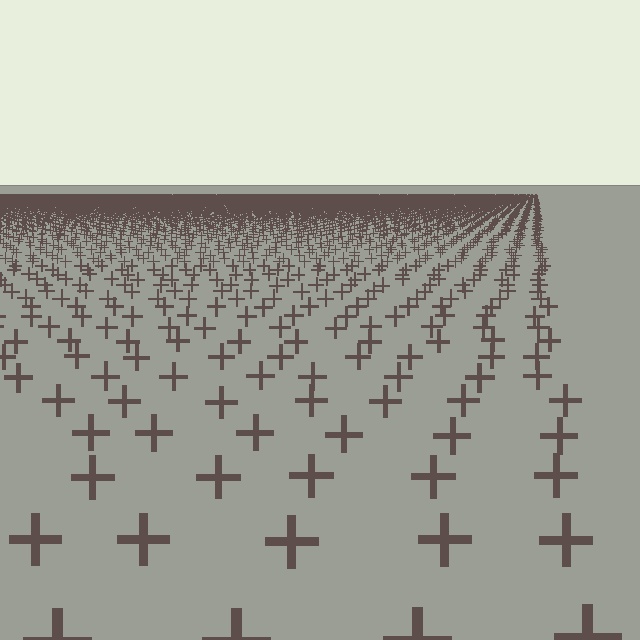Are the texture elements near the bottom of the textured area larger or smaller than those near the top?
Larger. Near the bottom, elements are closer to the viewer and appear at a bigger on-screen size.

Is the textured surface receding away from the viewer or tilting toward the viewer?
The surface is receding away from the viewer. Texture elements get smaller and denser toward the top.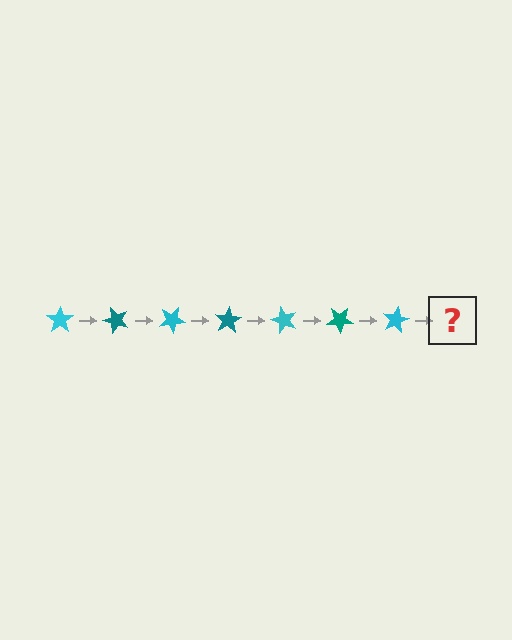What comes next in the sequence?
The next element should be a teal star, rotated 350 degrees from the start.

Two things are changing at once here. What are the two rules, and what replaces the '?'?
The two rules are that it rotates 50 degrees each step and the color cycles through cyan and teal. The '?' should be a teal star, rotated 350 degrees from the start.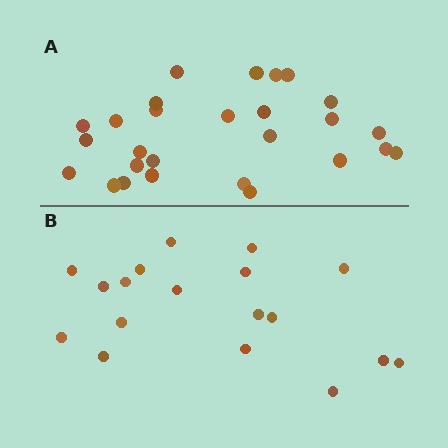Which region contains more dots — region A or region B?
Region A (the top region) has more dots.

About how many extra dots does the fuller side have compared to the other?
Region A has roughly 8 or so more dots than region B.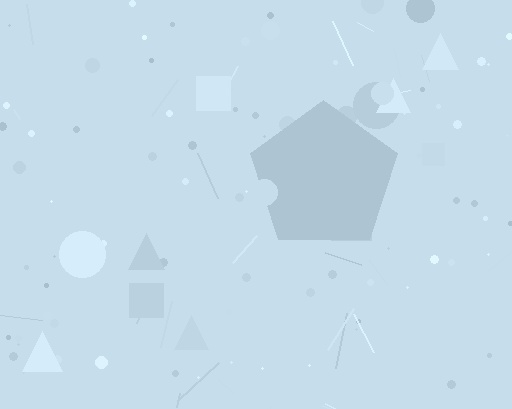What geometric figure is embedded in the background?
A pentagon is embedded in the background.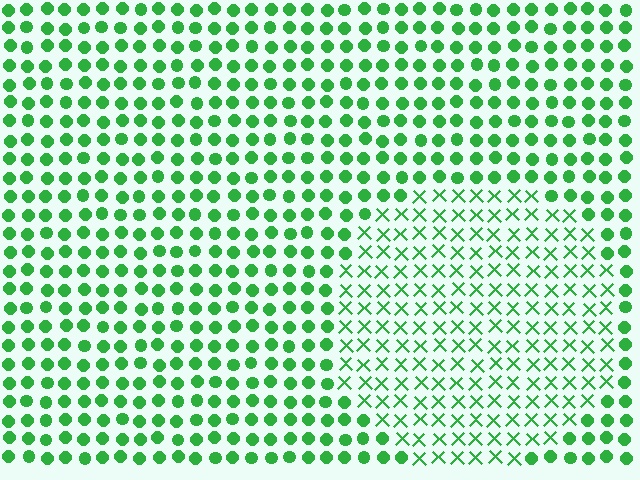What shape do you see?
I see a circle.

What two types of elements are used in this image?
The image uses X marks inside the circle region and circles outside it.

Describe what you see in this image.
The image is filled with small green elements arranged in a uniform grid. A circle-shaped region contains X marks, while the surrounding area contains circles. The boundary is defined purely by the change in element shape.